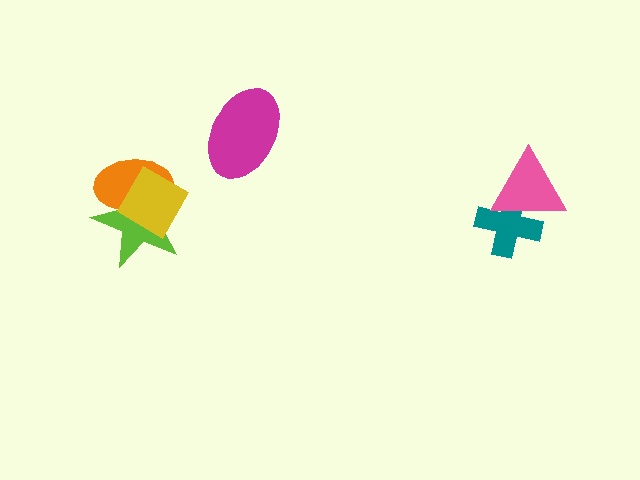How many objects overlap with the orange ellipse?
2 objects overlap with the orange ellipse.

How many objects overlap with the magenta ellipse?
0 objects overlap with the magenta ellipse.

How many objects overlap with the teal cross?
1 object overlaps with the teal cross.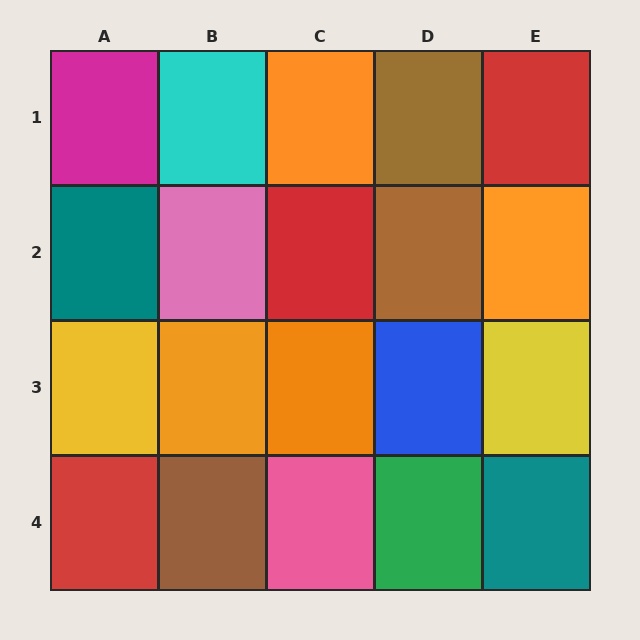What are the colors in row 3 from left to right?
Yellow, orange, orange, blue, yellow.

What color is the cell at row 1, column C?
Orange.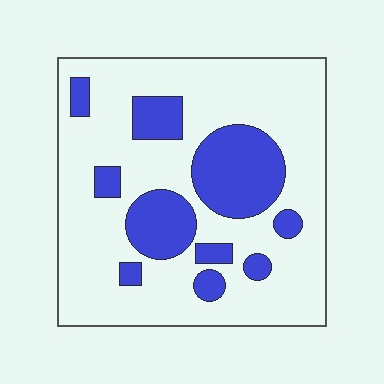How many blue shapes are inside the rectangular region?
10.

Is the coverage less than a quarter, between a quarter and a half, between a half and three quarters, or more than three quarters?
Between a quarter and a half.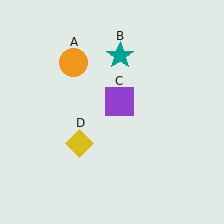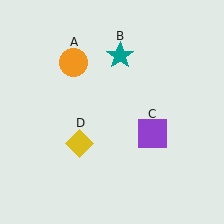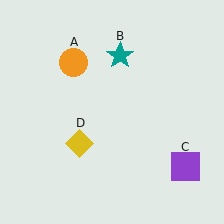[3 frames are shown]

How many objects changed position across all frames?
1 object changed position: purple square (object C).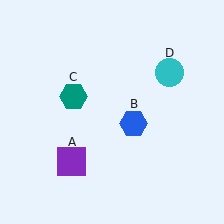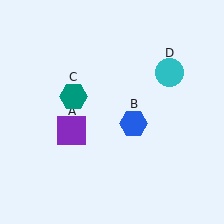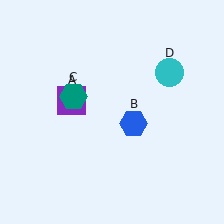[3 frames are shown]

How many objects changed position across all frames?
1 object changed position: purple square (object A).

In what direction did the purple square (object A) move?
The purple square (object A) moved up.